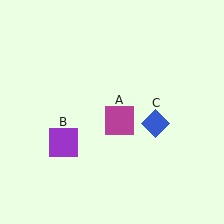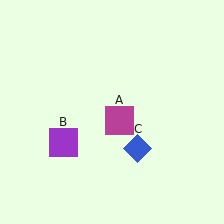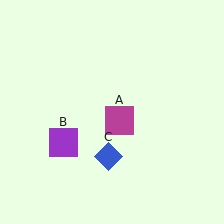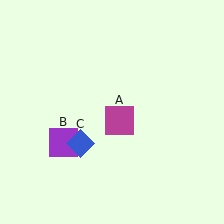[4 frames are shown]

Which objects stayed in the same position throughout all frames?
Magenta square (object A) and purple square (object B) remained stationary.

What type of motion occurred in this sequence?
The blue diamond (object C) rotated clockwise around the center of the scene.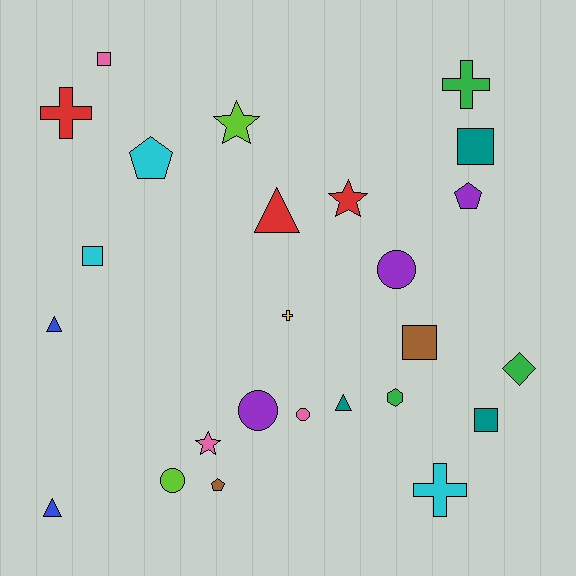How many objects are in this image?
There are 25 objects.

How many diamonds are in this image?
There is 1 diamond.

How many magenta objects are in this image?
There are no magenta objects.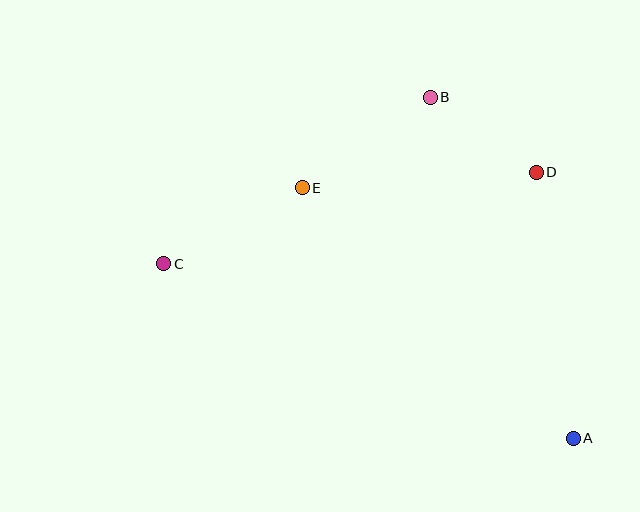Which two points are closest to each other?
Points B and D are closest to each other.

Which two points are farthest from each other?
Points A and C are farthest from each other.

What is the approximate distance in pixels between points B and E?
The distance between B and E is approximately 157 pixels.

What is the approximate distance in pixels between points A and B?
The distance between A and B is approximately 369 pixels.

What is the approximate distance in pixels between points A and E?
The distance between A and E is approximately 369 pixels.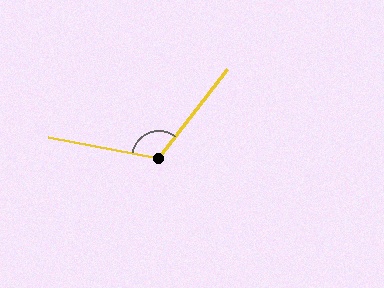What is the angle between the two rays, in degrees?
Approximately 117 degrees.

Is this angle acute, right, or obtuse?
It is obtuse.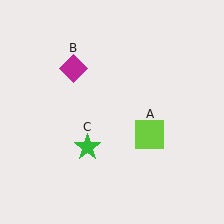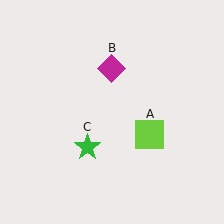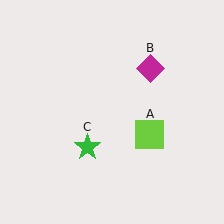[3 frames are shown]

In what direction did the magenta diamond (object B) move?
The magenta diamond (object B) moved right.